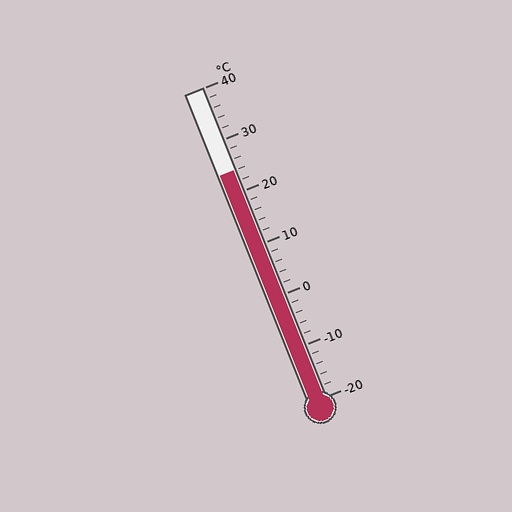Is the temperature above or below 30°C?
The temperature is below 30°C.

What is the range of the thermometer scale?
The thermometer scale ranges from -20°C to 40°C.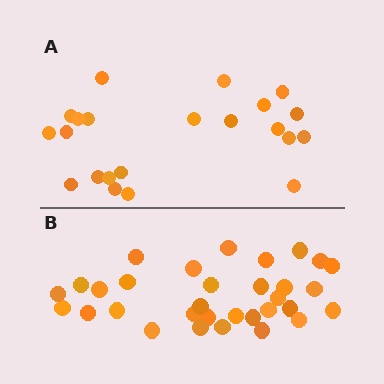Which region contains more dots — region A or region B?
Region B (the bottom region) has more dots.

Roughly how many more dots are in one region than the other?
Region B has roughly 10 or so more dots than region A.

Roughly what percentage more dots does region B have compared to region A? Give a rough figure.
About 45% more.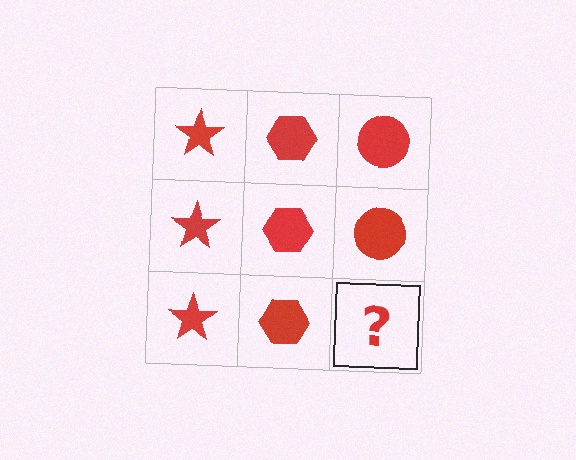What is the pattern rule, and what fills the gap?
The rule is that each column has a consistent shape. The gap should be filled with a red circle.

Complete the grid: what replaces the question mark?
The question mark should be replaced with a red circle.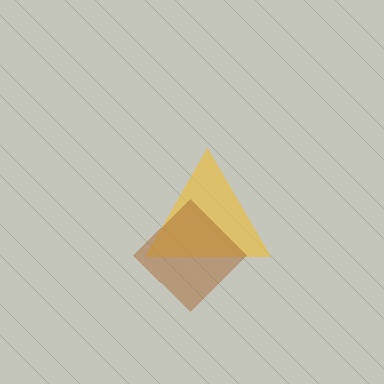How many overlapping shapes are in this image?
There are 2 overlapping shapes in the image.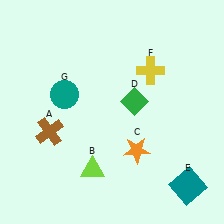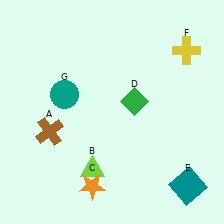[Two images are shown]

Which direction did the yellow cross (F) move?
The yellow cross (F) moved right.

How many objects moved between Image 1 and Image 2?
2 objects moved between the two images.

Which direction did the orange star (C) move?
The orange star (C) moved left.